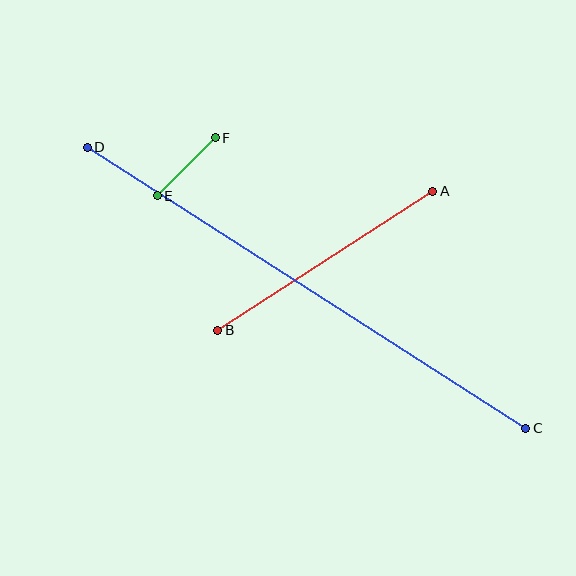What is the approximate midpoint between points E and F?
The midpoint is at approximately (186, 167) pixels.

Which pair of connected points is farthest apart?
Points C and D are farthest apart.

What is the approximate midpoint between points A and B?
The midpoint is at approximately (325, 261) pixels.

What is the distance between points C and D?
The distance is approximately 521 pixels.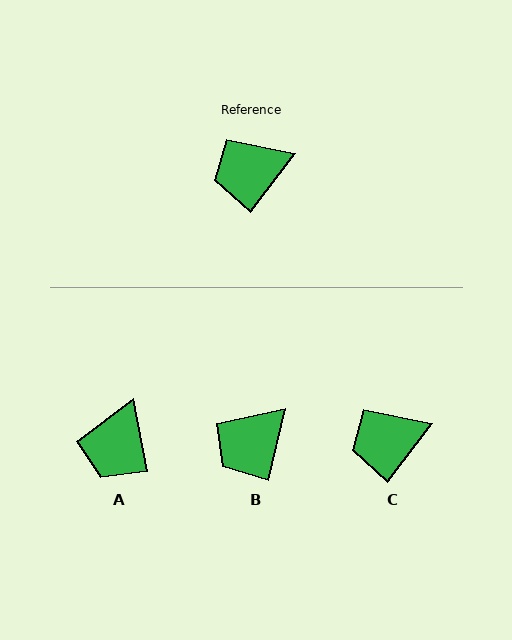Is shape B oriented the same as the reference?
No, it is off by about 24 degrees.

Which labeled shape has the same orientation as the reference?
C.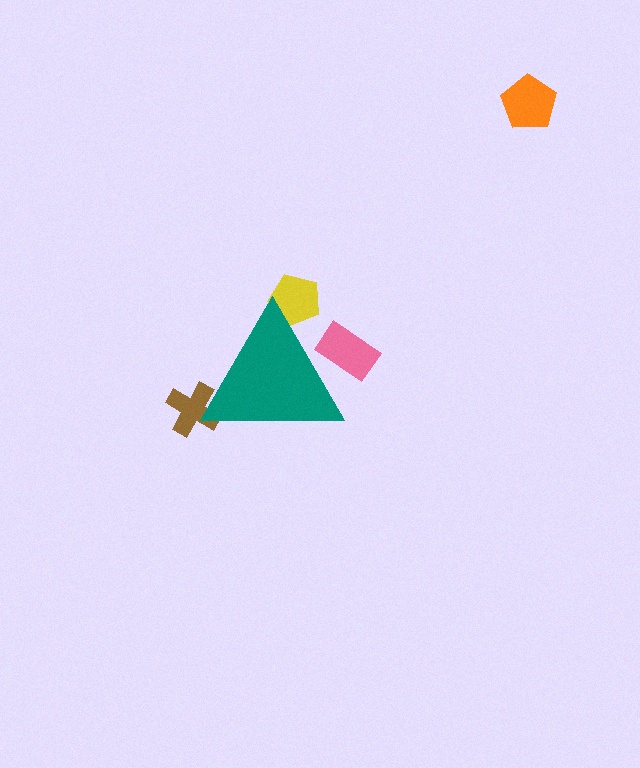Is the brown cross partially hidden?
Yes, the brown cross is partially hidden behind the teal triangle.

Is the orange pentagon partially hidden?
No, the orange pentagon is fully visible.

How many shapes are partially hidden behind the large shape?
3 shapes are partially hidden.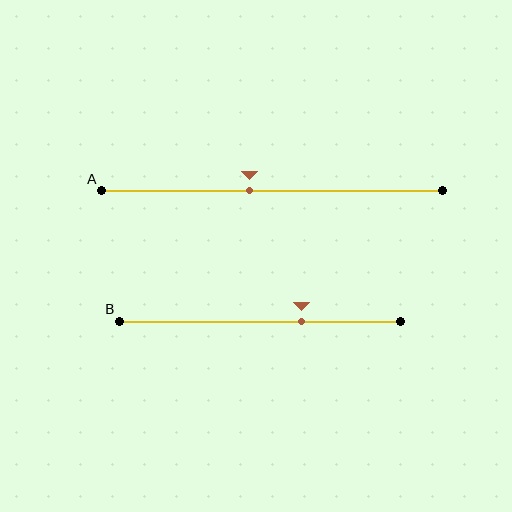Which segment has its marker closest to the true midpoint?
Segment A has its marker closest to the true midpoint.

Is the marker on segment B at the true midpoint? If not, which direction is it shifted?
No, the marker on segment B is shifted to the right by about 15% of the segment length.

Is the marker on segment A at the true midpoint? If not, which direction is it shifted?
No, the marker on segment A is shifted to the left by about 7% of the segment length.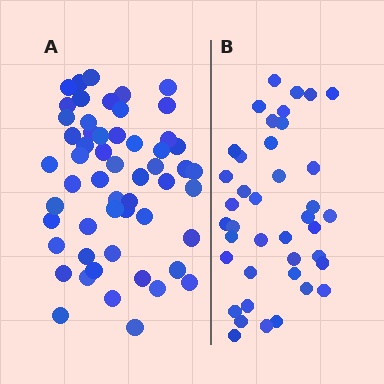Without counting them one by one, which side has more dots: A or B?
Region A (the left region) has more dots.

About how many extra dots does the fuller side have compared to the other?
Region A has approximately 15 more dots than region B.